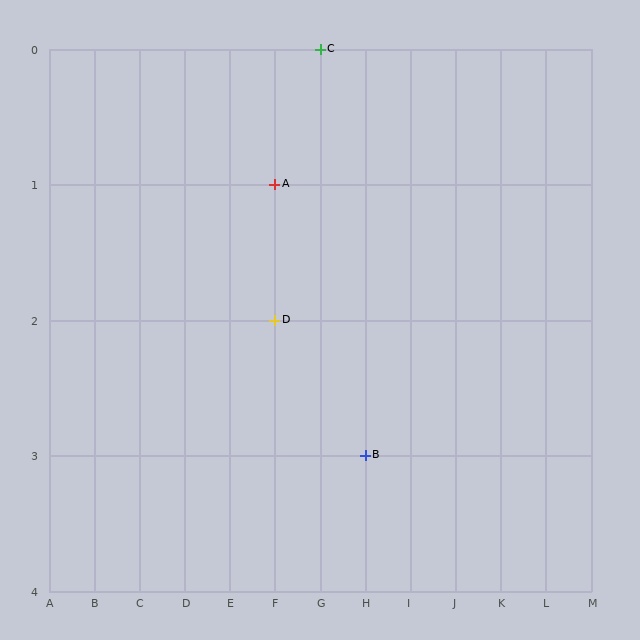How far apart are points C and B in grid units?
Points C and B are 1 column and 3 rows apart (about 3.2 grid units diagonally).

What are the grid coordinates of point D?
Point D is at grid coordinates (F, 2).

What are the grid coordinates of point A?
Point A is at grid coordinates (F, 1).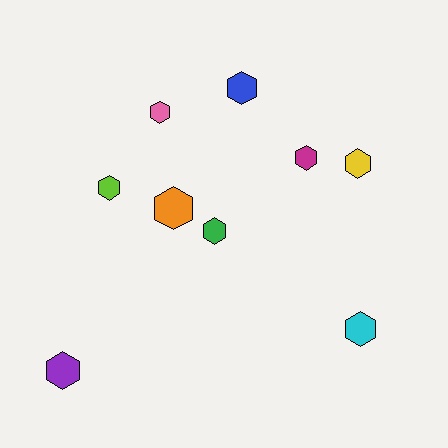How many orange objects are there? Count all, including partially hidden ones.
There is 1 orange object.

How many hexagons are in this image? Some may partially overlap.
There are 9 hexagons.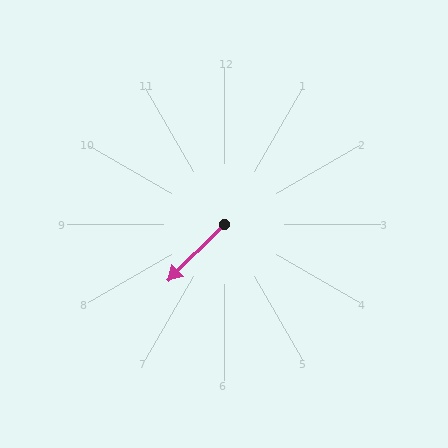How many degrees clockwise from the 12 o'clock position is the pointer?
Approximately 225 degrees.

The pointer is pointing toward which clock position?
Roughly 8 o'clock.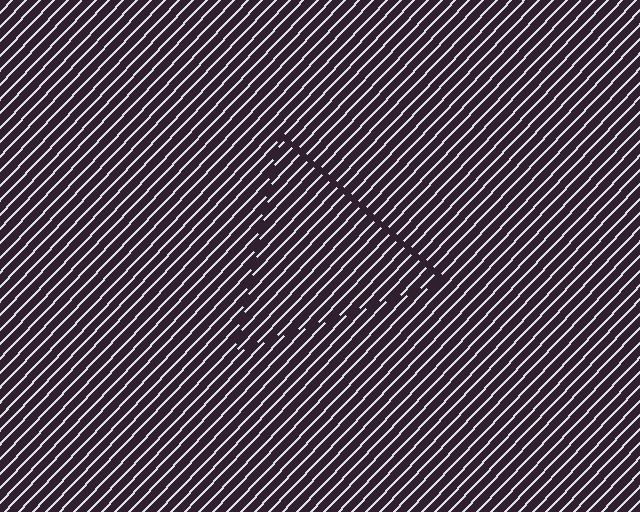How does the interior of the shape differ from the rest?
The interior of the shape contains the same grating, shifted by half a period — the contour is defined by the phase discontinuity where line-ends from the inner and outer gratings abut.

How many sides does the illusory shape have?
3 sides — the line-ends trace a triangle.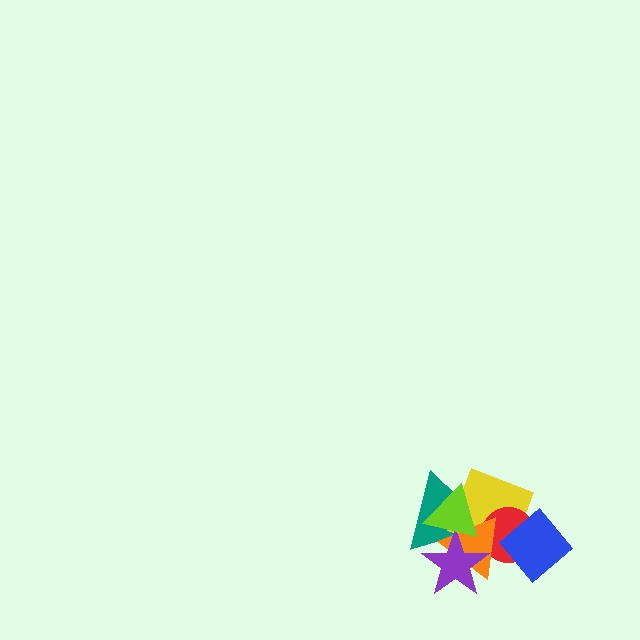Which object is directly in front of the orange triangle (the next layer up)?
The purple star is directly in front of the orange triangle.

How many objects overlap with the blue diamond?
2 objects overlap with the blue diamond.